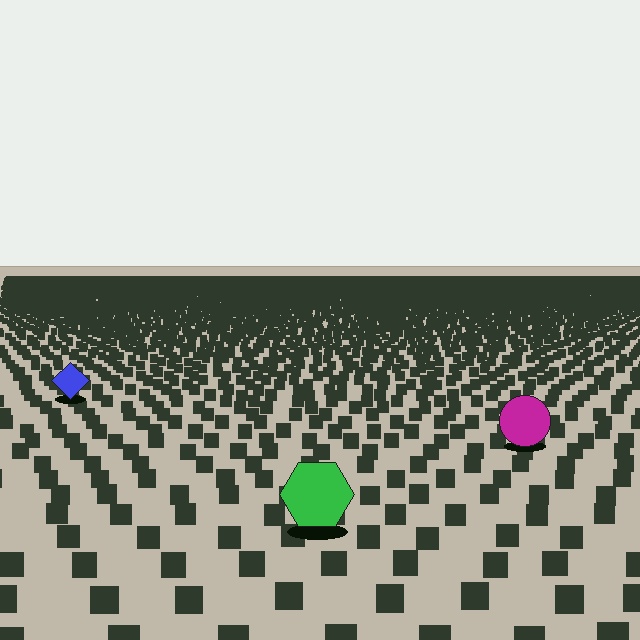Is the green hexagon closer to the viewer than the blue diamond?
Yes. The green hexagon is closer — you can tell from the texture gradient: the ground texture is coarser near it.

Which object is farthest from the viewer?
The blue diamond is farthest from the viewer. It appears smaller and the ground texture around it is denser.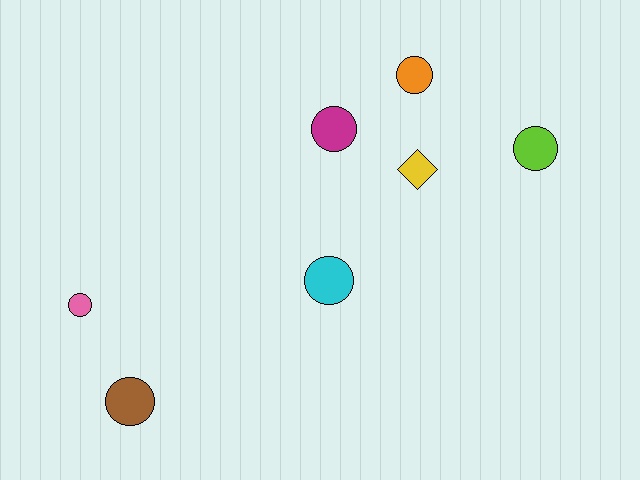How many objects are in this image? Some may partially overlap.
There are 7 objects.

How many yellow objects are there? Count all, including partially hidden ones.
There is 1 yellow object.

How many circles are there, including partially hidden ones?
There are 6 circles.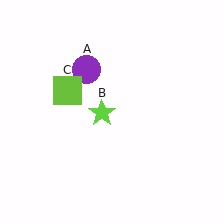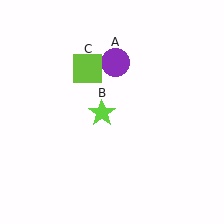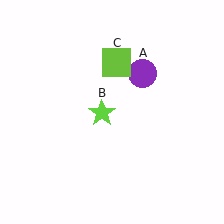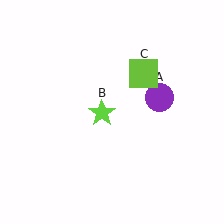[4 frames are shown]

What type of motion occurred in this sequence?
The purple circle (object A), lime square (object C) rotated clockwise around the center of the scene.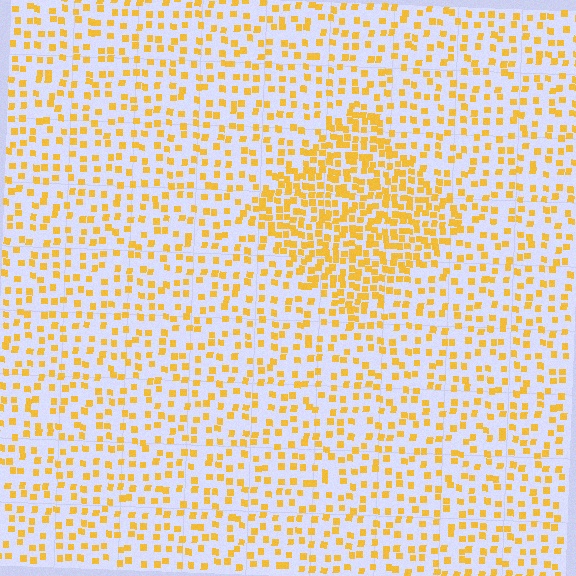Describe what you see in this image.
The image contains small yellow elements arranged at two different densities. A diamond-shaped region is visible where the elements are more densely packed than the surrounding area.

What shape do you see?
I see a diamond.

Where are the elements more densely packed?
The elements are more densely packed inside the diamond boundary.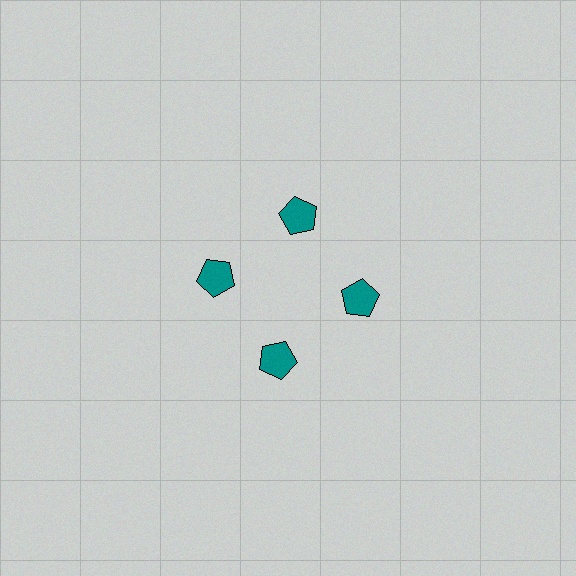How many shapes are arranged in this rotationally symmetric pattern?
There are 4 shapes, arranged in 4 groups of 1.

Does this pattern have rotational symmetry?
Yes, this pattern has 4-fold rotational symmetry. It looks the same after rotating 90 degrees around the center.